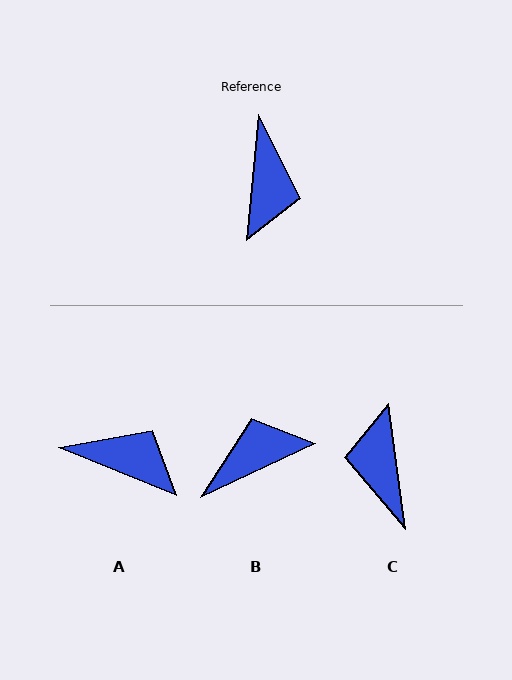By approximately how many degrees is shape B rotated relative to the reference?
Approximately 121 degrees counter-clockwise.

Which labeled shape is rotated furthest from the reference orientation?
C, about 166 degrees away.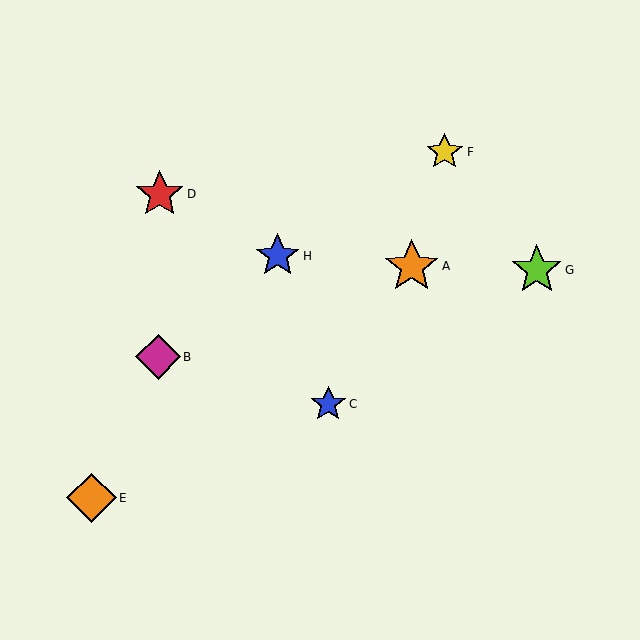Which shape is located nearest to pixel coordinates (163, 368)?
The magenta diamond (labeled B) at (158, 357) is nearest to that location.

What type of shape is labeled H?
Shape H is a blue star.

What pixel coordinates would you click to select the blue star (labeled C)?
Click at (328, 404) to select the blue star C.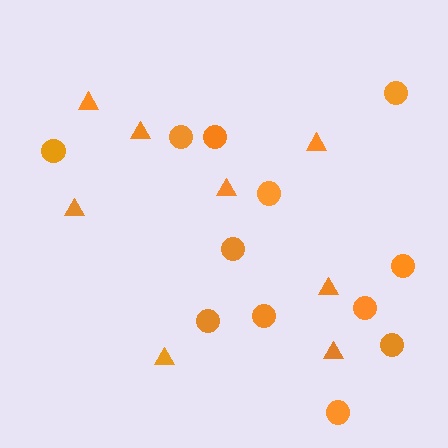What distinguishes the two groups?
There are 2 groups: one group of triangles (8) and one group of circles (12).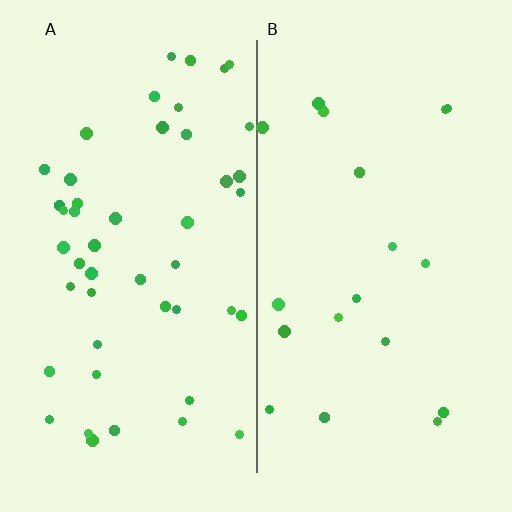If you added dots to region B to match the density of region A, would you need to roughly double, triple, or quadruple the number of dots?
Approximately triple.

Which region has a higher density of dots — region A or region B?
A (the left).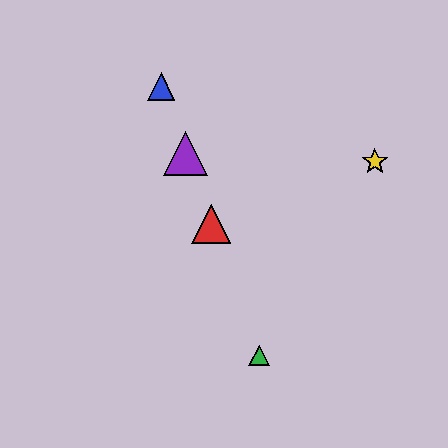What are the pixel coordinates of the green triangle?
The green triangle is at (259, 355).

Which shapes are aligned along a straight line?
The red triangle, the blue triangle, the green triangle, the purple triangle are aligned along a straight line.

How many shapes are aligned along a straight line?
4 shapes (the red triangle, the blue triangle, the green triangle, the purple triangle) are aligned along a straight line.